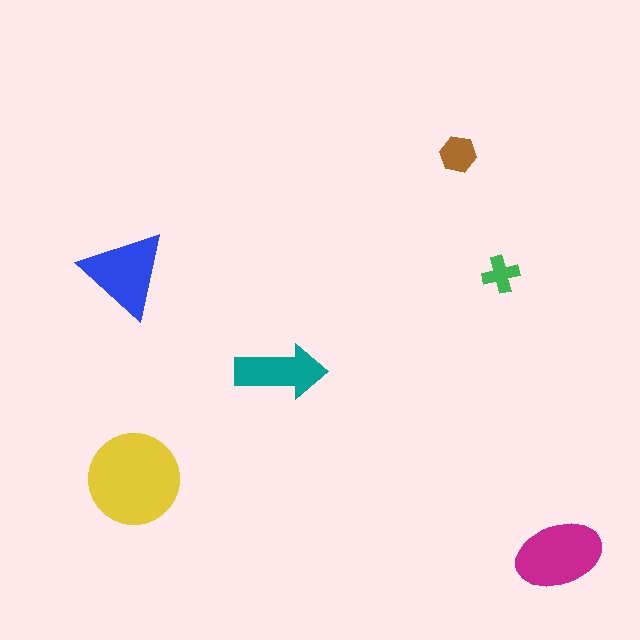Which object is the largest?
The yellow circle.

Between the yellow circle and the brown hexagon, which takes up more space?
The yellow circle.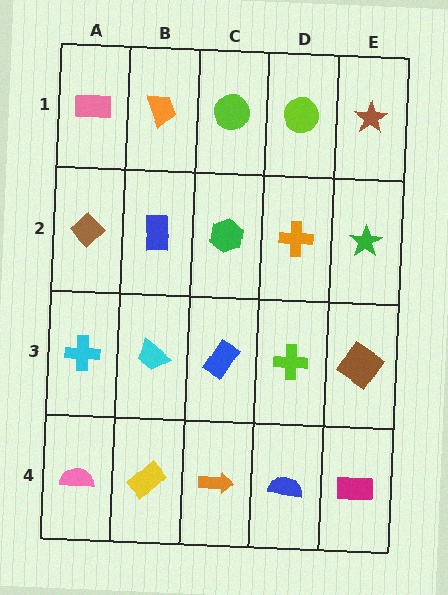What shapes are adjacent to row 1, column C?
A green hexagon (row 2, column C), an orange trapezoid (row 1, column B), a lime circle (row 1, column D).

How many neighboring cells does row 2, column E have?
3.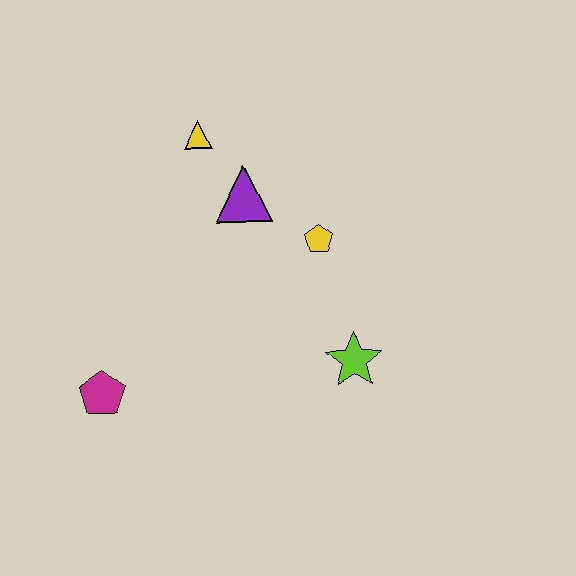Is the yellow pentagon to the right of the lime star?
No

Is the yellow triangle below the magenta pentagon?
No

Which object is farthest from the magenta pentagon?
The yellow triangle is farthest from the magenta pentagon.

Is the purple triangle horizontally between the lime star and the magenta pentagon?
Yes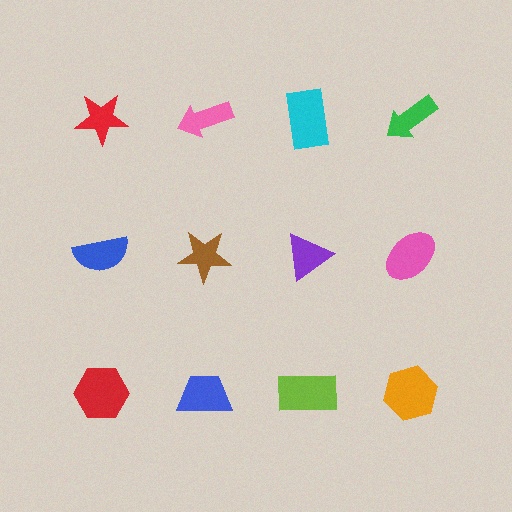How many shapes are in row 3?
4 shapes.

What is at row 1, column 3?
A cyan rectangle.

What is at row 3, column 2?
A blue trapezoid.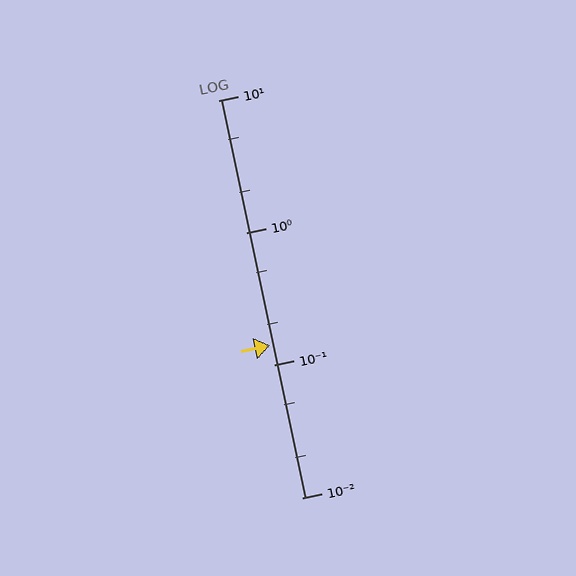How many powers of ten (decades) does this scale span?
The scale spans 3 decades, from 0.01 to 10.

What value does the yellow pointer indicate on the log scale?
The pointer indicates approximately 0.14.